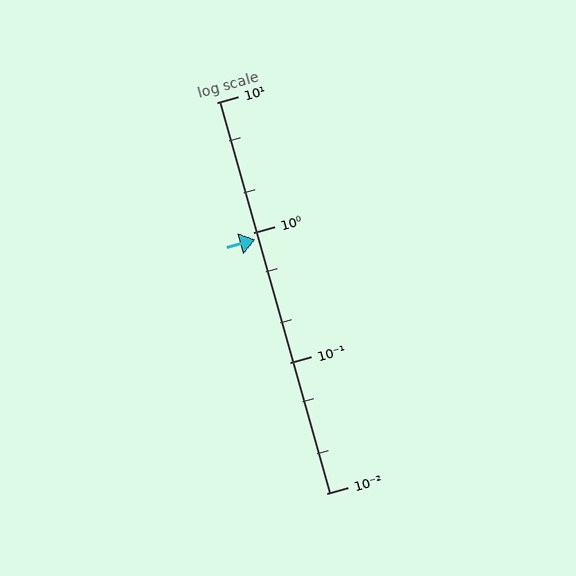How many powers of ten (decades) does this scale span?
The scale spans 3 decades, from 0.01 to 10.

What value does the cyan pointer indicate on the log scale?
The pointer indicates approximately 0.88.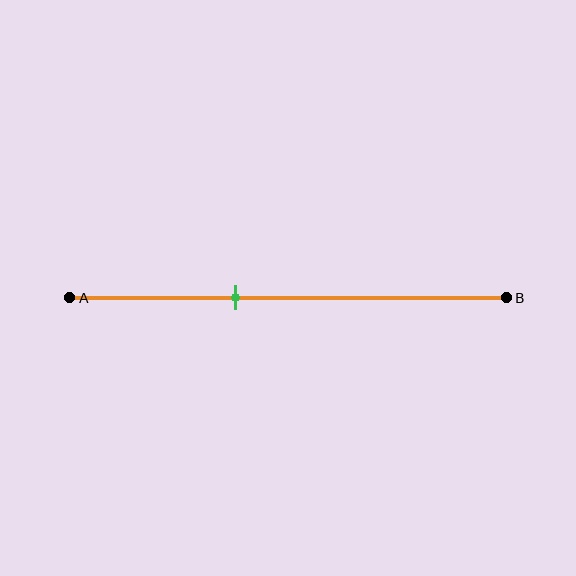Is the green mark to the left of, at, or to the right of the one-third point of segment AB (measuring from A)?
The green mark is to the right of the one-third point of segment AB.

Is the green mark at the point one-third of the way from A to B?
No, the mark is at about 40% from A, not at the 33% one-third point.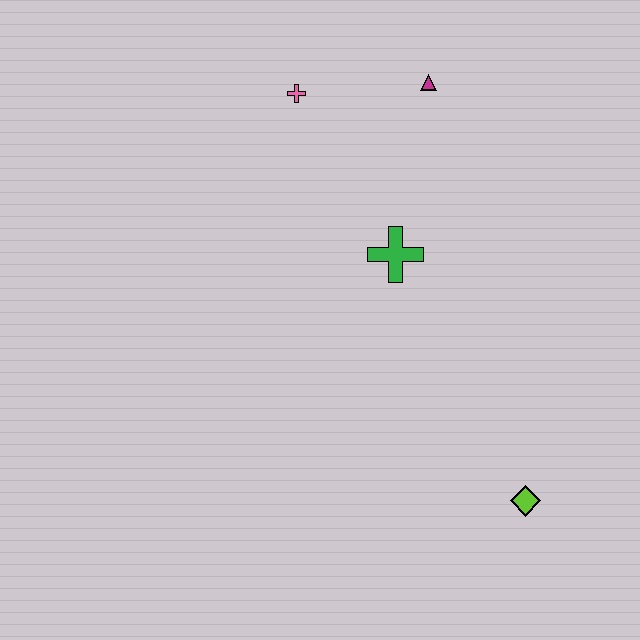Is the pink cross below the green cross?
No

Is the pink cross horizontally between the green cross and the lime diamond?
No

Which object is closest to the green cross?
The magenta triangle is closest to the green cross.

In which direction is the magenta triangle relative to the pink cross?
The magenta triangle is to the right of the pink cross.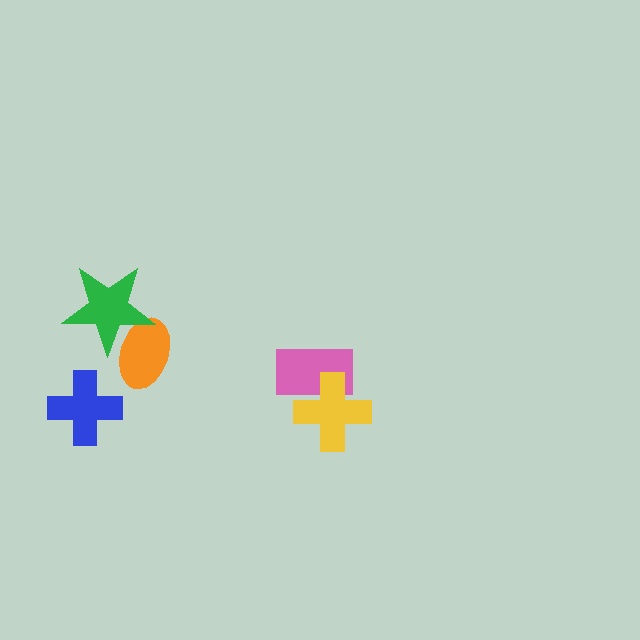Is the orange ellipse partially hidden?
Yes, it is partially covered by another shape.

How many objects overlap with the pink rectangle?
1 object overlaps with the pink rectangle.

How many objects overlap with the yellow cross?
1 object overlaps with the yellow cross.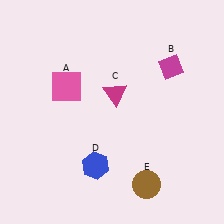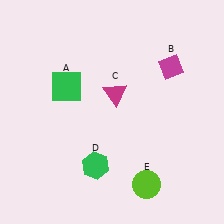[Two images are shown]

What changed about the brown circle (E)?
In Image 1, E is brown. In Image 2, it changed to lime.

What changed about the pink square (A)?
In Image 1, A is pink. In Image 2, it changed to green.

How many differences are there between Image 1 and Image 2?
There are 3 differences between the two images.